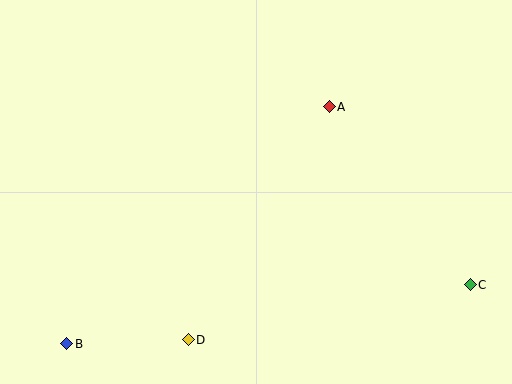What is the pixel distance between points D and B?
The distance between D and B is 121 pixels.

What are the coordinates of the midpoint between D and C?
The midpoint between D and C is at (329, 312).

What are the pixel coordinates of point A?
Point A is at (329, 107).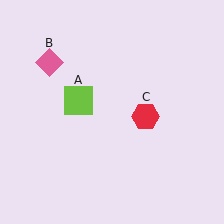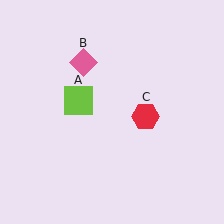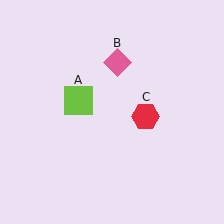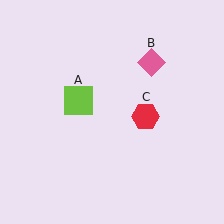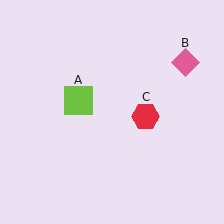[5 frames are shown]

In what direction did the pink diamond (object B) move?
The pink diamond (object B) moved right.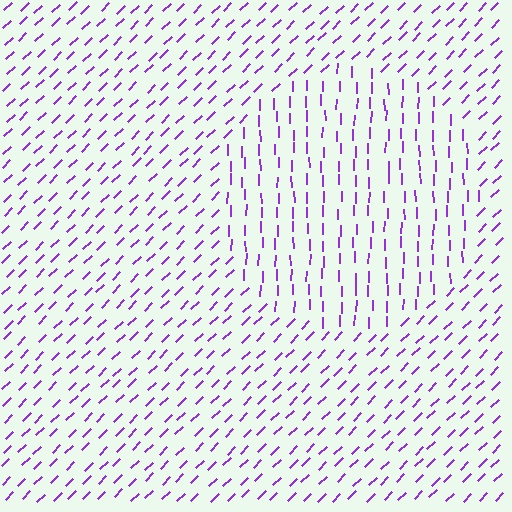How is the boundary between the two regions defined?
The boundary is defined purely by a change in line orientation (approximately 45 degrees difference). All lines are the same color and thickness.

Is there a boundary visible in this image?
Yes, there is a texture boundary formed by a change in line orientation.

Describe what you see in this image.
The image is filled with small purple line segments. A circle region in the image has lines oriented differently from the surrounding lines, creating a visible texture boundary.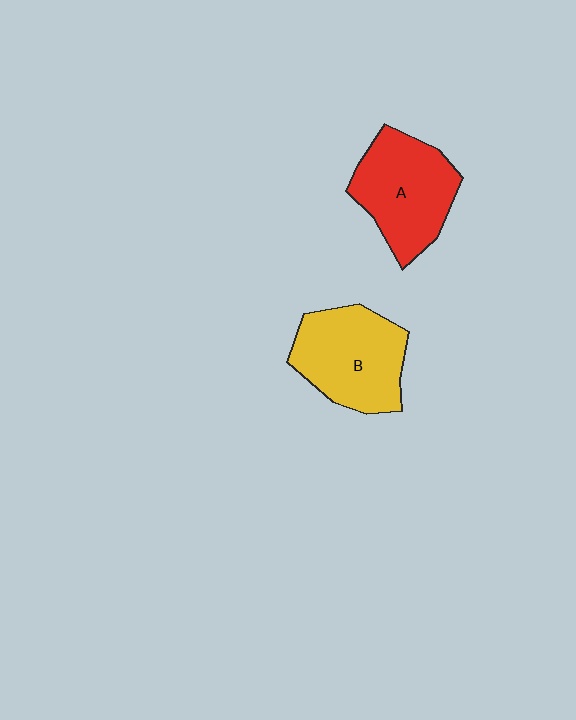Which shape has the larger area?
Shape B (yellow).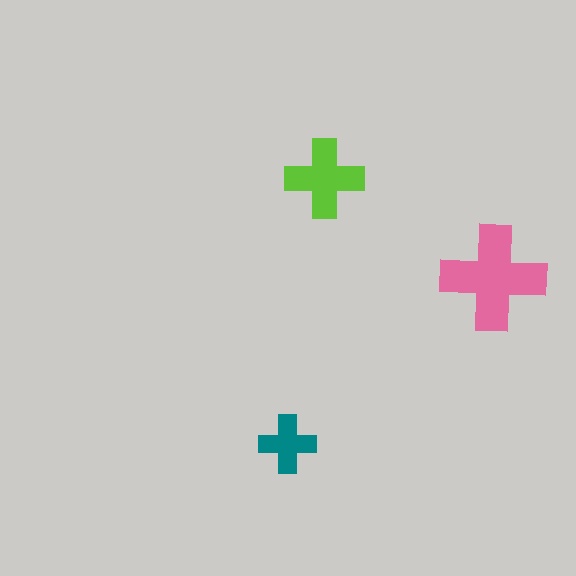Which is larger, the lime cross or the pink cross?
The pink one.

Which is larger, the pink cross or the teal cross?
The pink one.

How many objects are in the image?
There are 3 objects in the image.